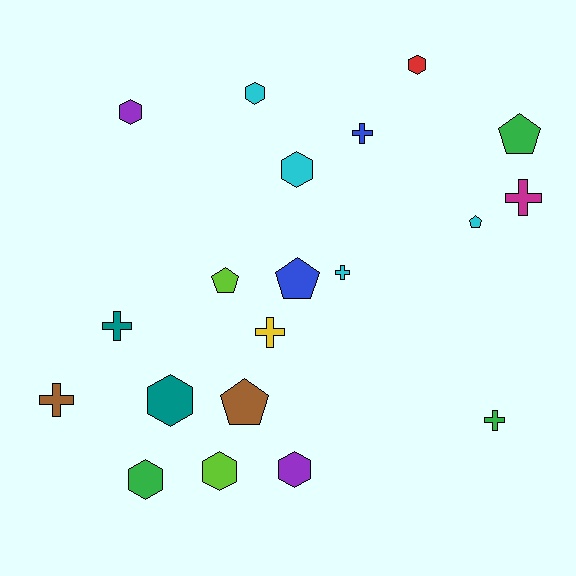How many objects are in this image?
There are 20 objects.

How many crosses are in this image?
There are 7 crosses.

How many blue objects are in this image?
There are 2 blue objects.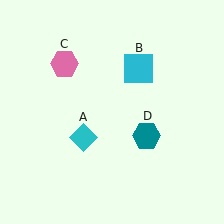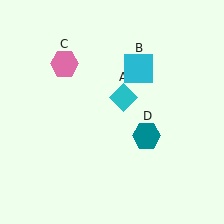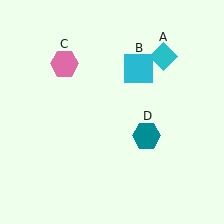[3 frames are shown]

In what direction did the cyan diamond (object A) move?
The cyan diamond (object A) moved up and to the right.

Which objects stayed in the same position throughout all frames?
Cyan square (object B) and pink hexagon (object C) and teal hexagon (object D) remained stationary.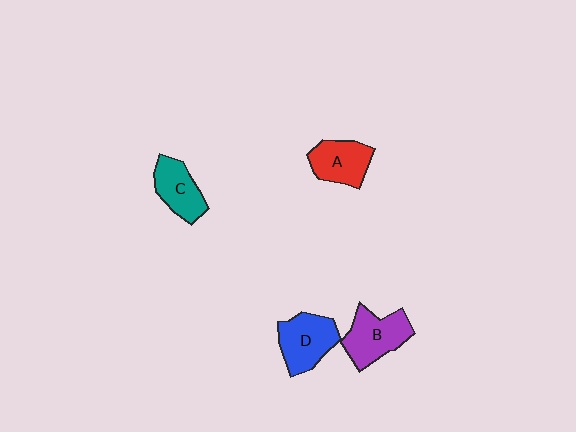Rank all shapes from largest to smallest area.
From largest to smallest: B (purple), D (blue), A (red), C (teal).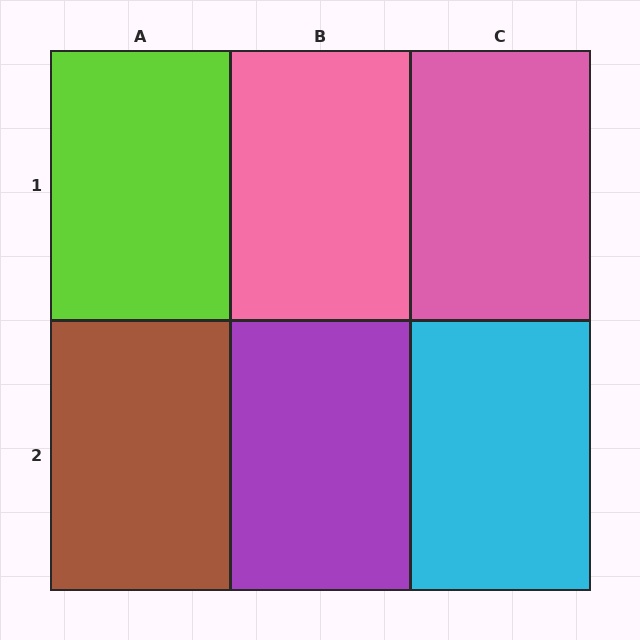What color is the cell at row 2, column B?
Purple.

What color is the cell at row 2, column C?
Cyan.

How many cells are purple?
1 cell is purple.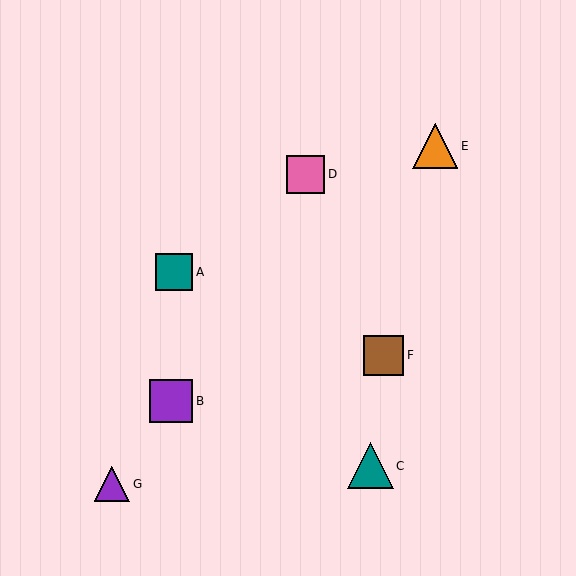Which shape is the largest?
The teal triangle (labeled C) is the largest.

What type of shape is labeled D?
Shape D is a pink square.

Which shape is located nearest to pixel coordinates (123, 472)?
The purple triangle (labeled G) at (112, 484) is nearest to that location.